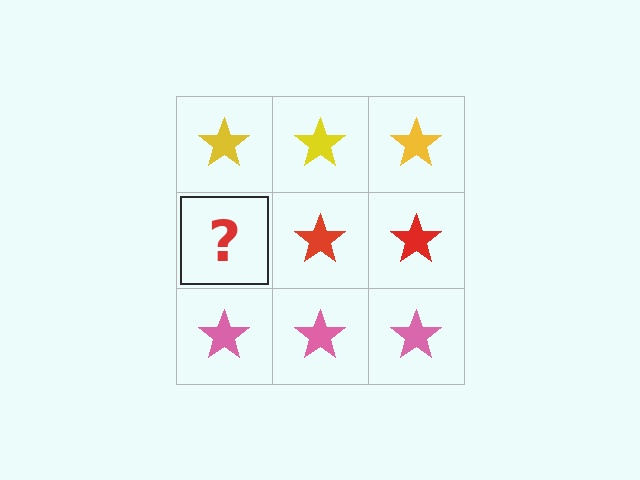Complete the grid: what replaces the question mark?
The question mark should be replaced with a red star.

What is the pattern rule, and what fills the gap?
The rule is that each row has a consistent color. The gap should be filled with a red star.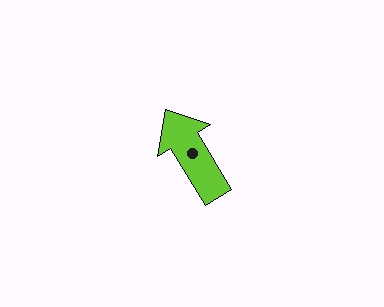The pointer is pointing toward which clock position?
Roughly 11 o'clock.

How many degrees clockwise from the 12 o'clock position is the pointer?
Approximately 329 degrees.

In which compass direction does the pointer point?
Northwest.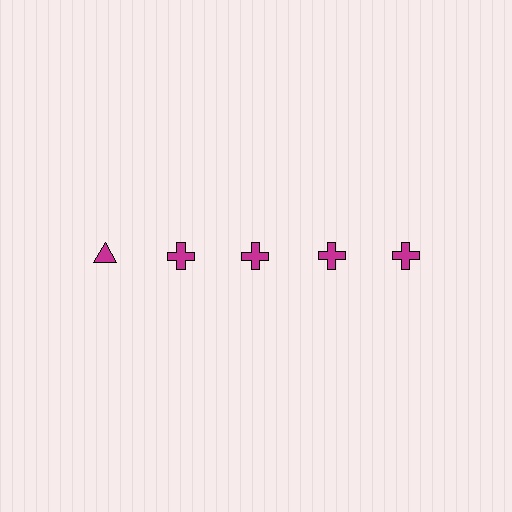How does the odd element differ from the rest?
It has a different shape: triangle instead of cross.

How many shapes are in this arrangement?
There are 5 shapes arranged in a grid pattern.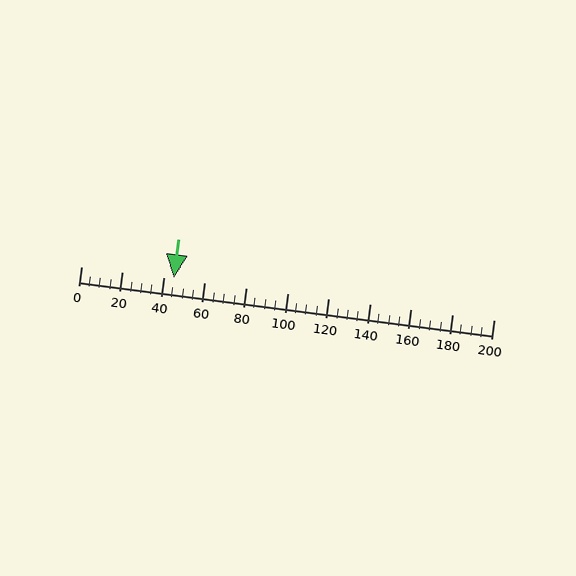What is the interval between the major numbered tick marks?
The major tick marks are spaced 20 units apart.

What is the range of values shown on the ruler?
The ruler shows values from 0 to 200.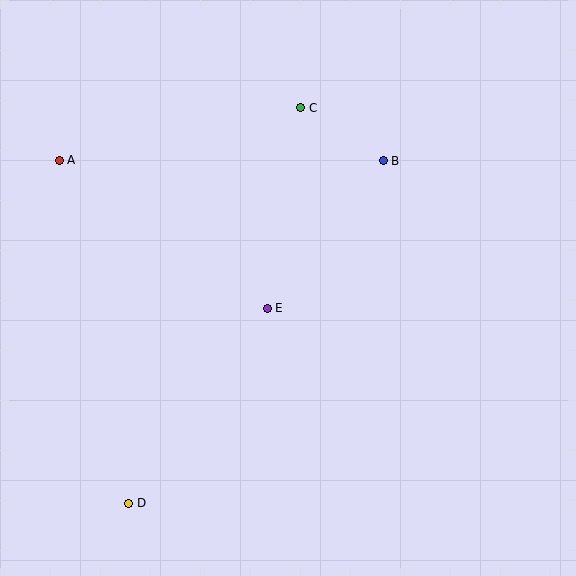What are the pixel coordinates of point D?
Point D is at (129, 503).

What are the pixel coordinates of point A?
Point A is at (59, 160).